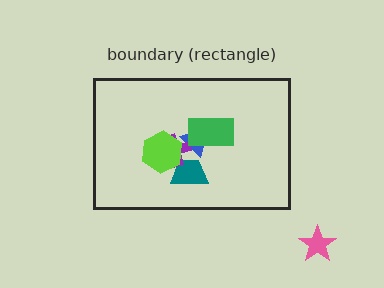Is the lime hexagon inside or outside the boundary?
Inside.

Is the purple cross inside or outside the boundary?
Inside.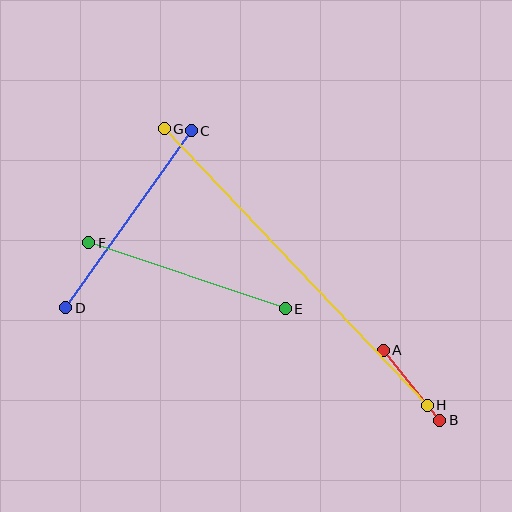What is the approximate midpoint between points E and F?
The midpoint is at approximately (187, 276) pixels.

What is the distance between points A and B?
The distance is approximately 90 pixels.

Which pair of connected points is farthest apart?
Points G and H are farthest apart.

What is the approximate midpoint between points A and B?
The midpoint is at approximately (411, 385) pixels.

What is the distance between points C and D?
The distance is approximately 217 pixels.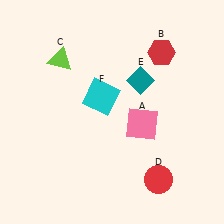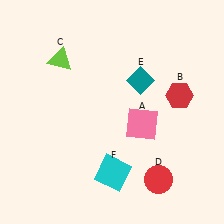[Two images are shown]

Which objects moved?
The objects that moved are: the red hexagon (B), the cyan square (F).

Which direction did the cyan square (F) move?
The cyan square (F) moved down.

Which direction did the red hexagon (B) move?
The red hexagon (B) moved down.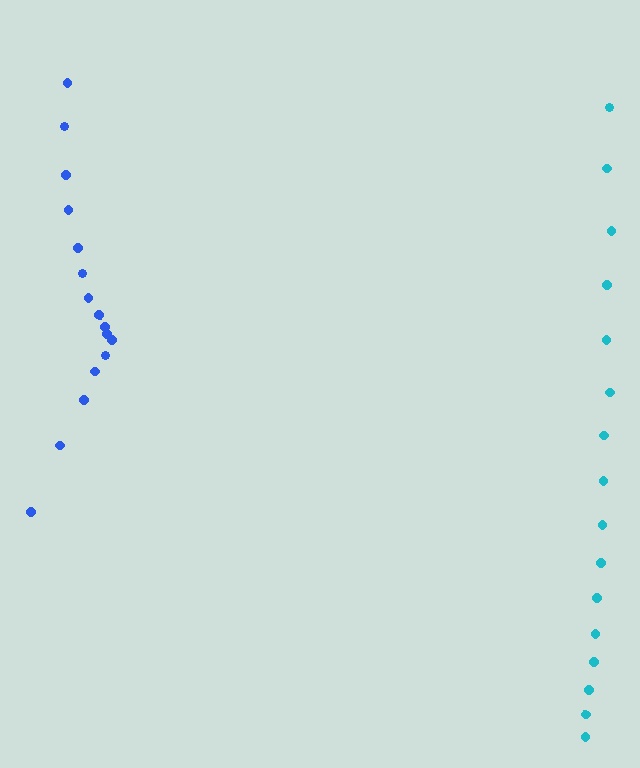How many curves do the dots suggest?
There are 2 distinct paths.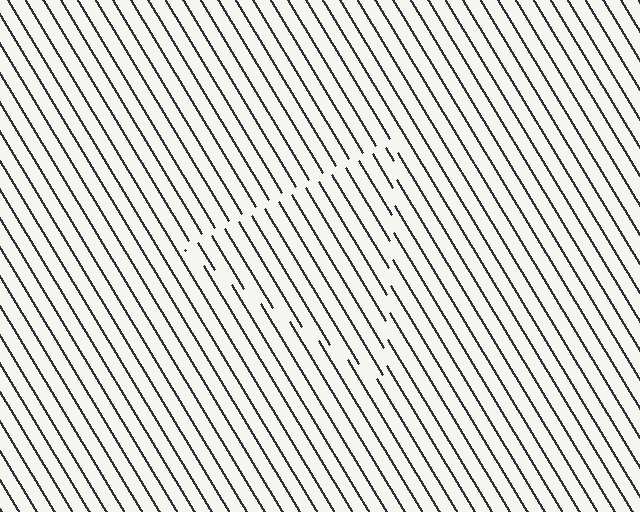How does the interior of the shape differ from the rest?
The interior of the shape contains the same grating, shifted by half a period — the contour is defined by the phase discontinuity where line-ends from the inner and outer gratings abut.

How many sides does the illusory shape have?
3 sides — the line-ends trace a triangle.